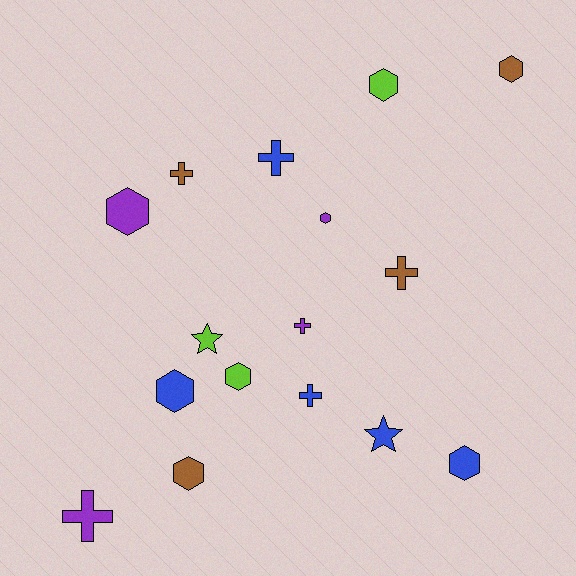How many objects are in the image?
There are 16 objects.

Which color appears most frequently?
Blue, with 5 objects.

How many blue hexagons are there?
There are 2 blue hexagons.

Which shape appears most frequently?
Hexagon, with 8 objects.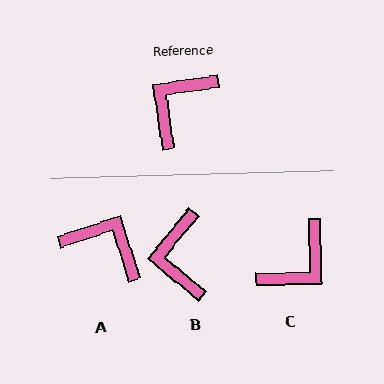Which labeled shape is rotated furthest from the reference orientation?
C, about 173 degrees away.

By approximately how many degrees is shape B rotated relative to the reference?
Approximately 42 degrees counter-clockwise.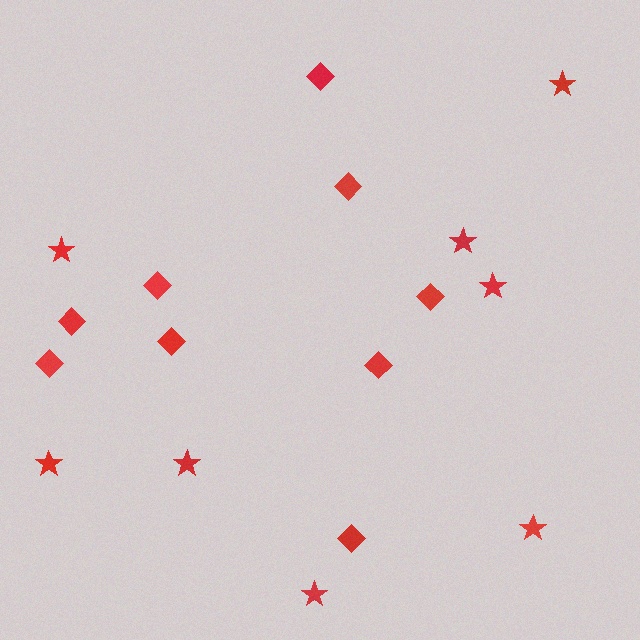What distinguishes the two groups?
There are 2 groups: one group of stars (8) and one group of diamonds (9).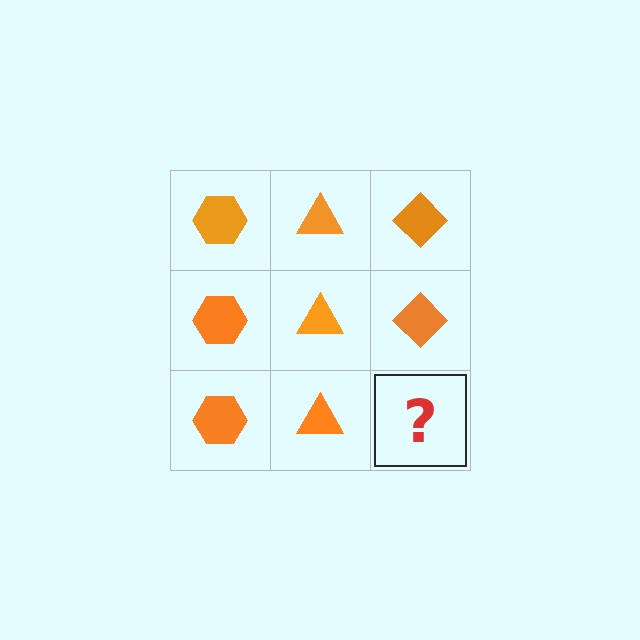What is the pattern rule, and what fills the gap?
The rule is that each column has a consistent shape. The gap should be filled with an orange diamond.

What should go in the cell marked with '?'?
The missing cell should contain an orange diamond.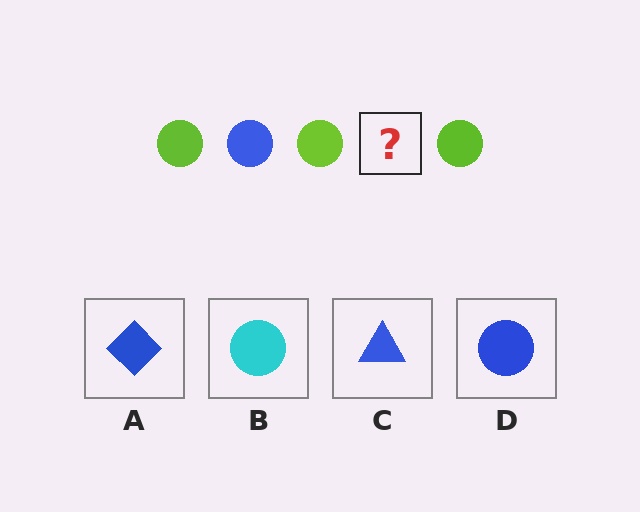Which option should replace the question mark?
Option D.